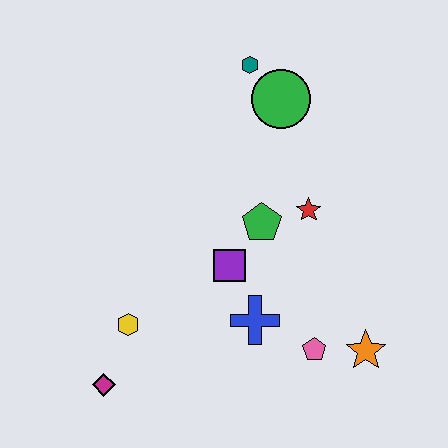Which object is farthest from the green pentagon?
The magenta diamond is farthest from the green pentagon.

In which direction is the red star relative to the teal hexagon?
The red star is below the teal hexagon.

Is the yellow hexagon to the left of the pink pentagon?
Yes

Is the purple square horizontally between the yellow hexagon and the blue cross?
Yes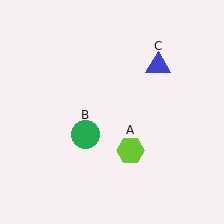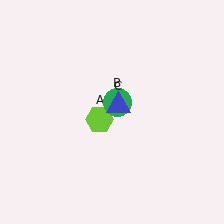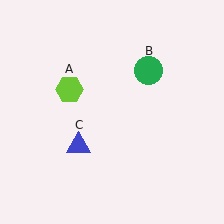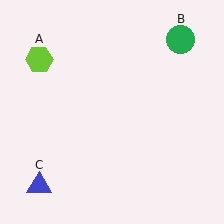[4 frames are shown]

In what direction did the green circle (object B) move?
The green circle (object B) moved up and to the right.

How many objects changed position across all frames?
3 objects changed position: lime hexagon (object A), green circle (object B), blue triangle (object C).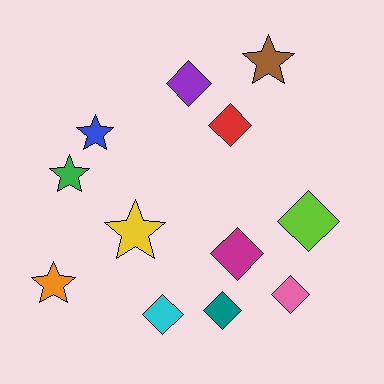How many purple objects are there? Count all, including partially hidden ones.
There is 1 purple object.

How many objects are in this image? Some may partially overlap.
There are 12 objects.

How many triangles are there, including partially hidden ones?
There are no triangles.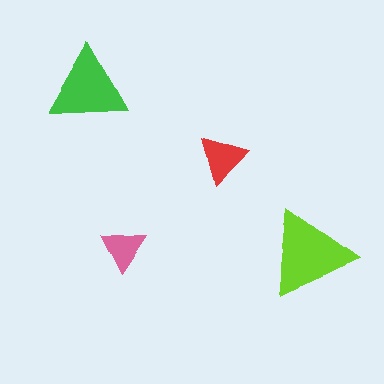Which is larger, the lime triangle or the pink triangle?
The lime one.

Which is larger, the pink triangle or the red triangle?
The red one.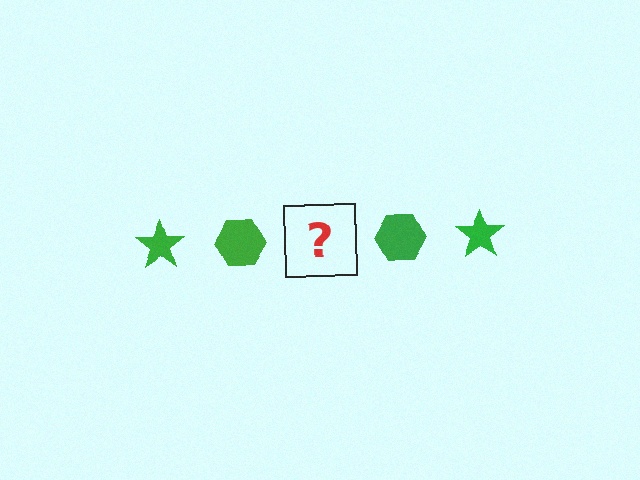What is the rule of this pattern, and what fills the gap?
The rule is that the pattern cycles through star, hexagon shapes in green. The gap should be filled with a green star.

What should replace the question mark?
The question mark should be replaced with a green star.